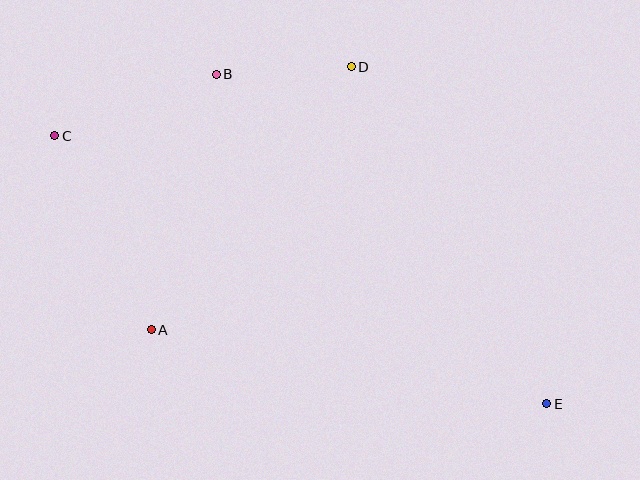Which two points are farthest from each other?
Points C and E are farthest from each other.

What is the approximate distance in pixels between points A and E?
The distance between A and E is approximately 403 pixels.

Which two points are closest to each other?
Points B and D are closest to each other.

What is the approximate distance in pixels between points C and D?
The distance between C and D is approximately 305 pixels.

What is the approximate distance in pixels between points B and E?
The distance between B and E is approximately 467 pixels.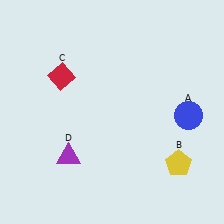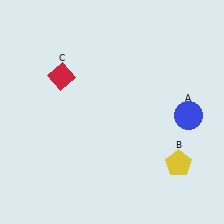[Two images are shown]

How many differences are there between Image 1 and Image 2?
There is 1 difference between the two images.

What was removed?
The purple triangle (D) was removed in Image 2.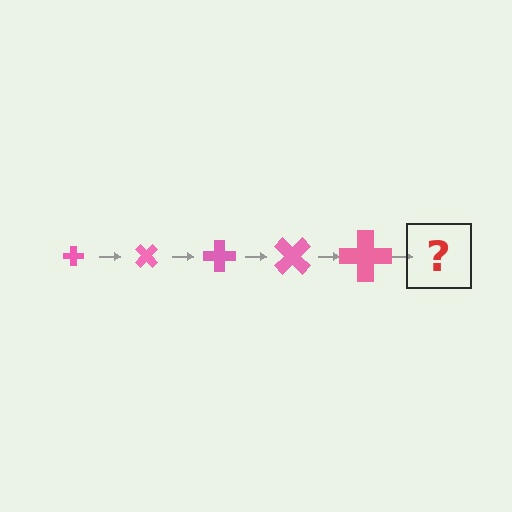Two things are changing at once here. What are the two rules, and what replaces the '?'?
The two rules are that the cross grows larger each step and it rotates 45 degrees each step. The '?' should be a cross, larger than the previous one and rotated 225 degrees from the start.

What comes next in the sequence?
The next element should be a cross, larger than the previous one and rotated 225 degrees from the start.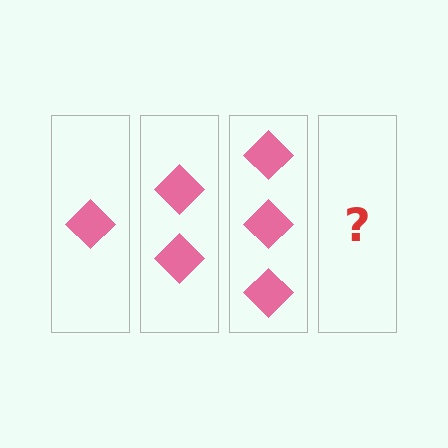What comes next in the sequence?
The next element should be 4 diamonds.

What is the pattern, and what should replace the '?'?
The pattern is that each step adds one more diamond. The '?' should be 4 diamonds.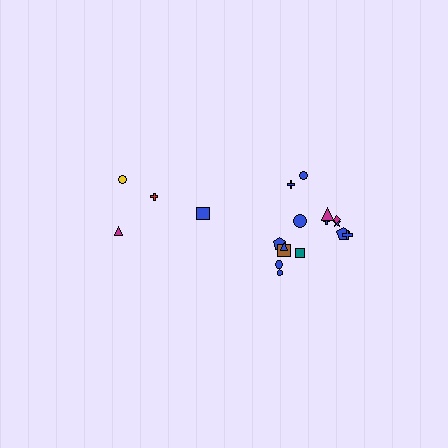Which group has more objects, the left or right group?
The right group.